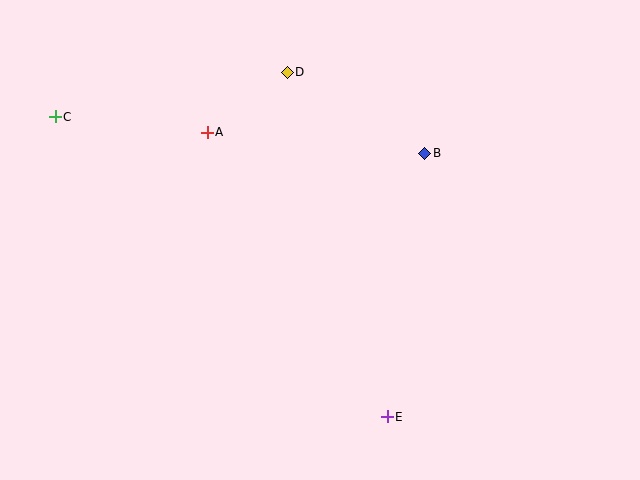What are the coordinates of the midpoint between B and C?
The midpoint between B and C is at (240, 135).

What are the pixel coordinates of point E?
Point E is at (387, 417).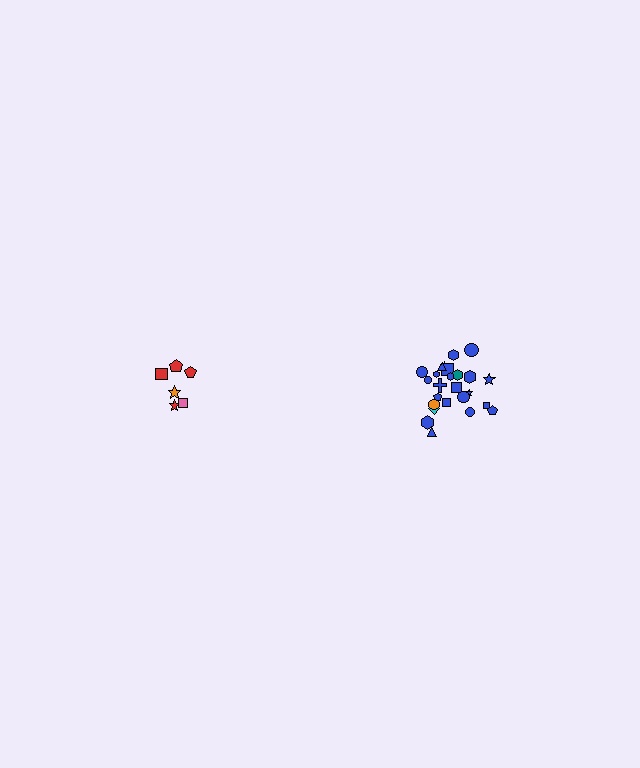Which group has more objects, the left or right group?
The right group.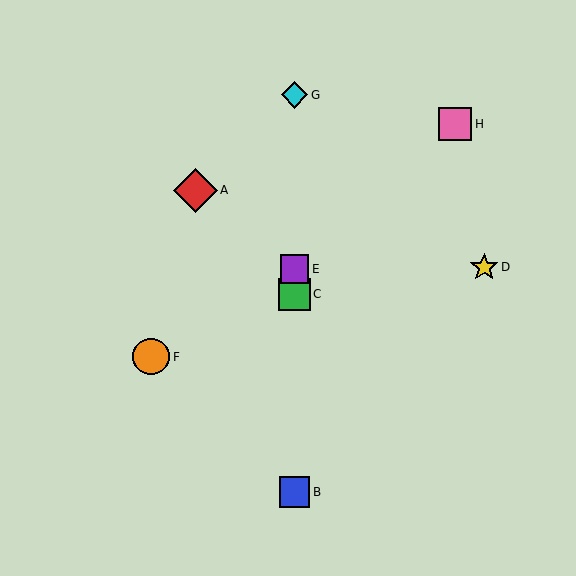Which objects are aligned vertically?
Objects B, C, E, G are aligned vertically.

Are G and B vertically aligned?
Yes, both are at x≈294.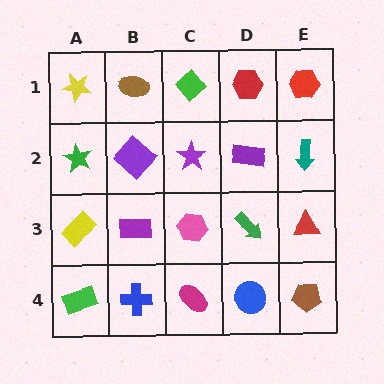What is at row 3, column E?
A red triangle.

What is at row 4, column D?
A blue circle.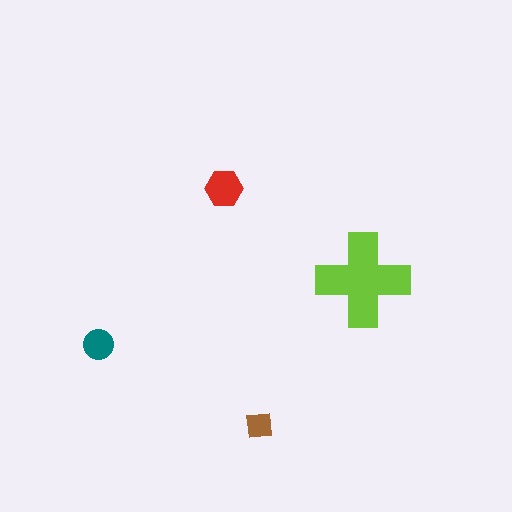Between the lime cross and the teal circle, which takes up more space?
The lime cross.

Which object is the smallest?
The brown square.